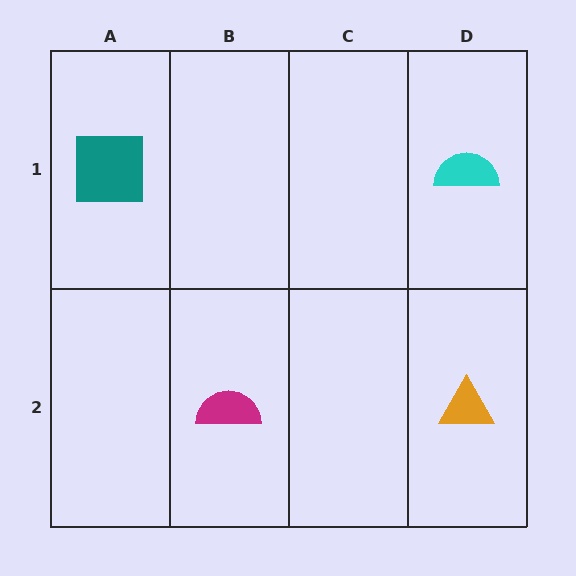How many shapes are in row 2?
2 shapes.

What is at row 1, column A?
A teal square.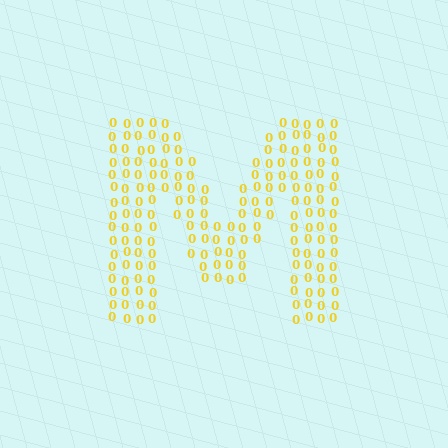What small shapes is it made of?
It is made of small digit 0's.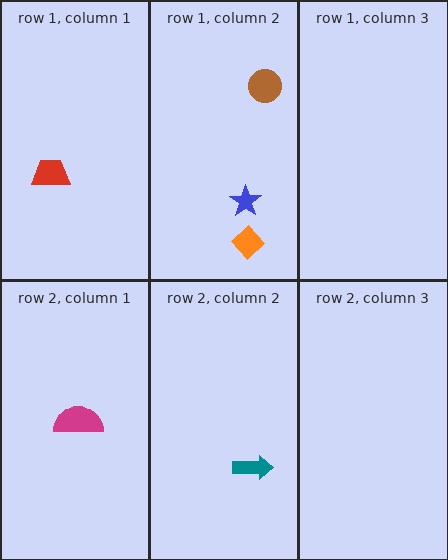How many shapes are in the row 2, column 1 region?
1.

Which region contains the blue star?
The row 1, column 2 region.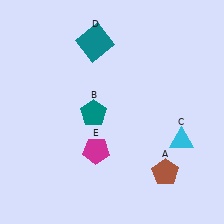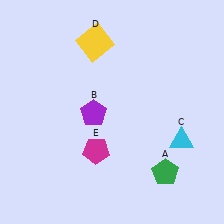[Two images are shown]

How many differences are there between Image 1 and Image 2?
There are 3 differences between the two images.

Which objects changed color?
A changed from brown to green. B changed from teal to purple. D changed from teal to yellow.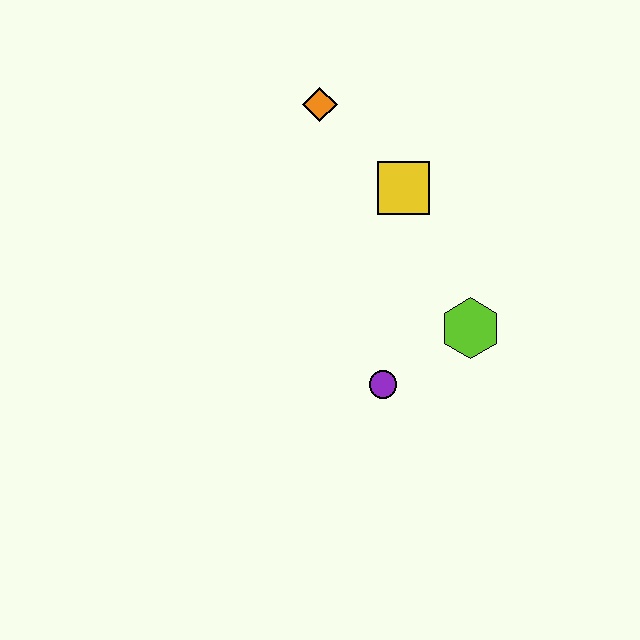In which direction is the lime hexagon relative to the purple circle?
The lime hexagon is to the right of the purple circle.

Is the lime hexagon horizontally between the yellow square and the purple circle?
No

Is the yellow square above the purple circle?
Yes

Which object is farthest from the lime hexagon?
The orange diamond is farthest from the lime hexagon.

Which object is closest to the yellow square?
The orange diamond is closest to the yellow square.